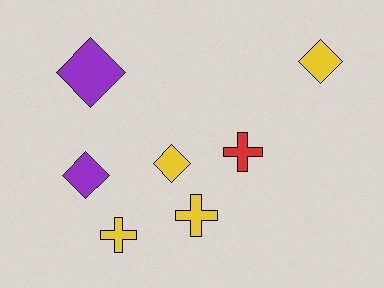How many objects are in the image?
There are 7 objects.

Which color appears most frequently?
Yellow, with 4 objects.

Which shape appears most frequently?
Diamond, with 4 objects.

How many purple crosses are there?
There are no purple crosses.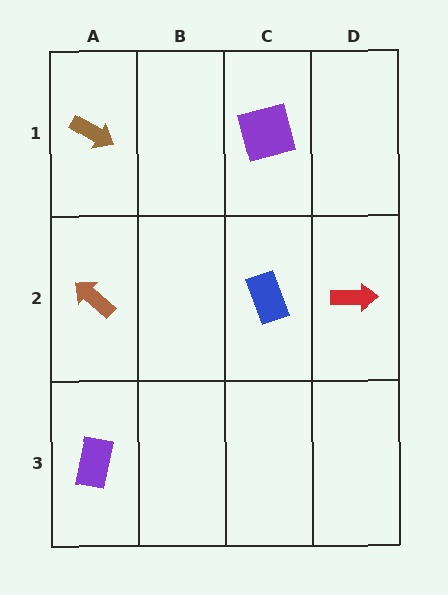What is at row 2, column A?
A brown arrow.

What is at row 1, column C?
A purple square.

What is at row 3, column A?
A purple rectangle.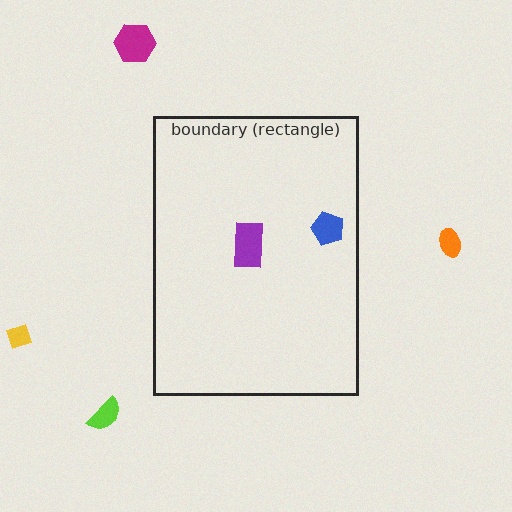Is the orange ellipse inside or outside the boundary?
Outside.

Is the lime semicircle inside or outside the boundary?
Outside.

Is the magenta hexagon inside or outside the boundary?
Outside.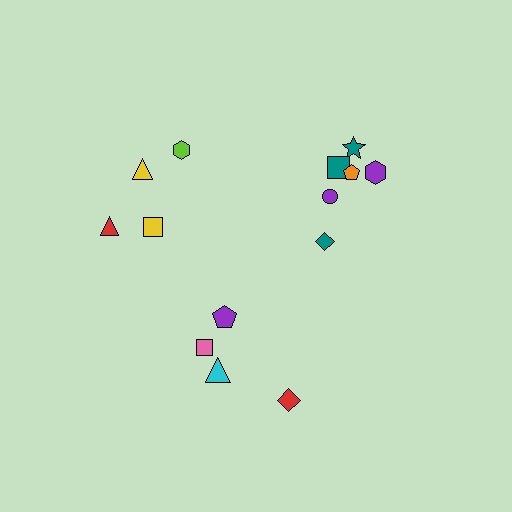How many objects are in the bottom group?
There are 4 objects.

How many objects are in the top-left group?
There are 4 objects.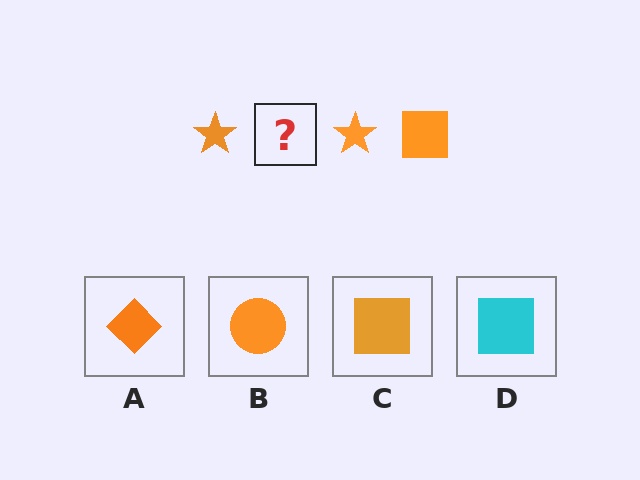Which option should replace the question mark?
Option C.